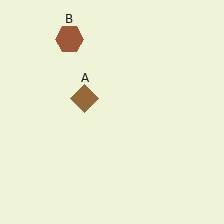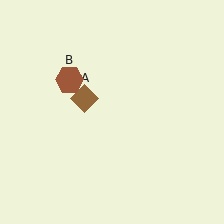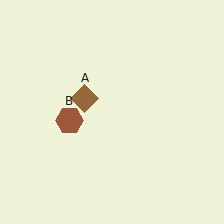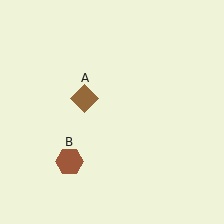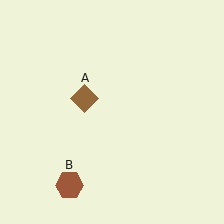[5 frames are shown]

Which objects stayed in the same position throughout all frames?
Brown diamond (object A) remained stationary.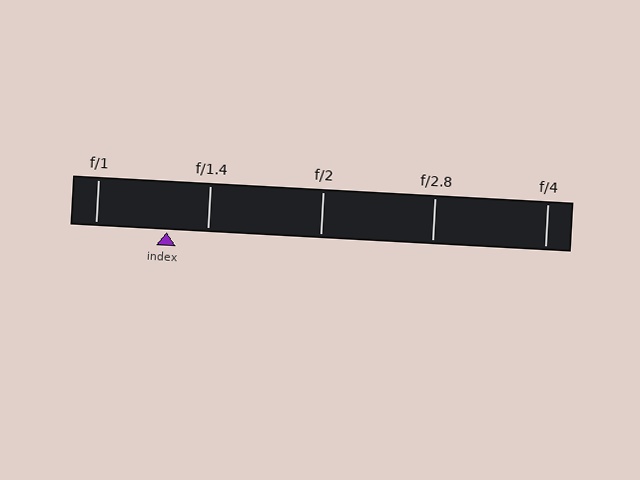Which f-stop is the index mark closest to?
The index mark is closest to f/1.4.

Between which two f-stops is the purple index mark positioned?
The index mark is between f/1 and f/1.4.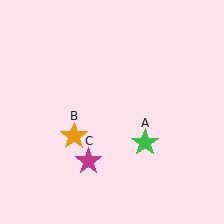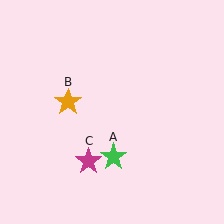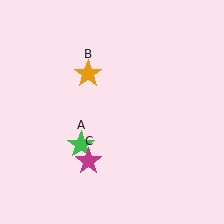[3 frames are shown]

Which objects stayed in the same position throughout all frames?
Magenta star (object C) remained stationary.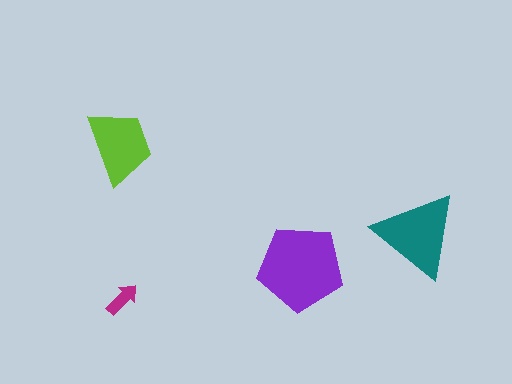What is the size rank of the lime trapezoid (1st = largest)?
3rd.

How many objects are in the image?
There are 4 objects in the image.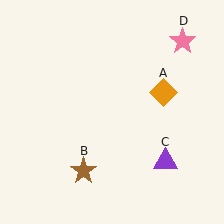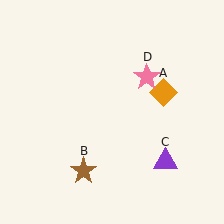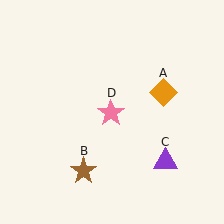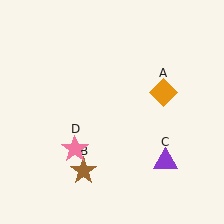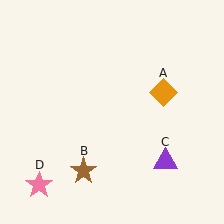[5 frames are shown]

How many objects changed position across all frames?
1 object changed position: pink star (object D).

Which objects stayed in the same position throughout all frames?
Orange diamond (object A) and brown star (object B) and purple triangle (object C) remained stationary.